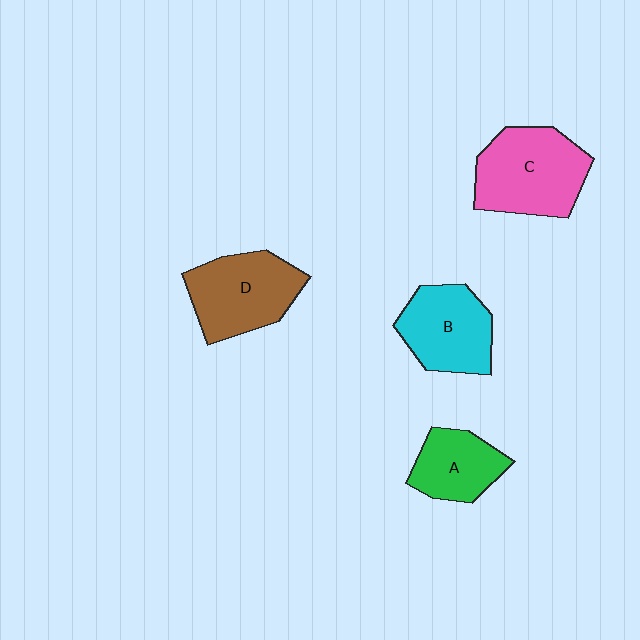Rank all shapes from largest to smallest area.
From largest to smallest: C (pink), D (brown), B (cyan), A (green).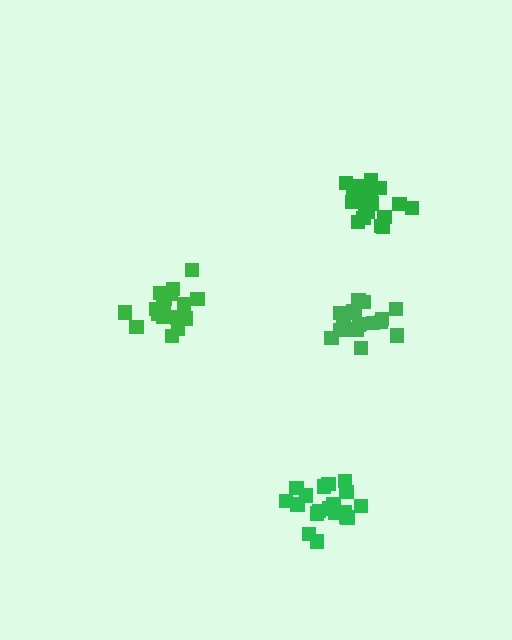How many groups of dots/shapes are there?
There are 4 groups.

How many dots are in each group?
Group 1: 18 dots, Group 2: 20 dots, Group 3: 18 dots, Group 4: 17 dots (73 total).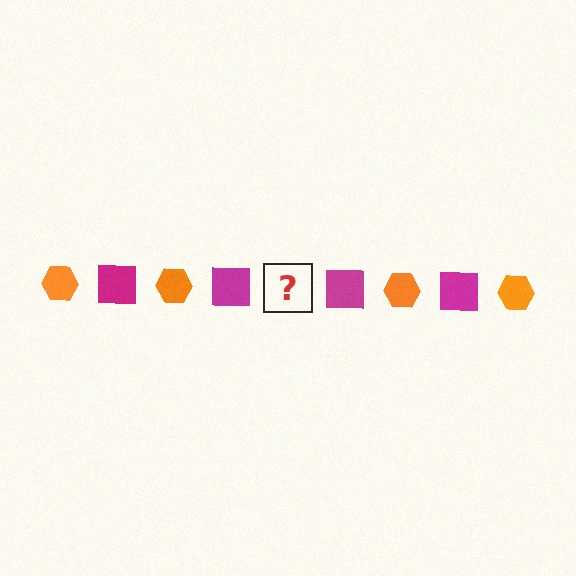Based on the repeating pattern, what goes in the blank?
The blank should be an orange hexagon.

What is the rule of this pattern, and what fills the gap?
The rule is that the pattern alternates between orange hexagon and magenta square. The gap should be filled with an orange hexagon.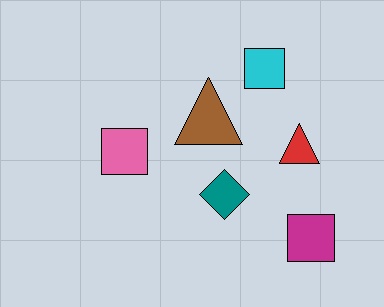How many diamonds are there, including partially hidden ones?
There is 1 diamond.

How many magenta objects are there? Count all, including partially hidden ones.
There is 1 magenta object.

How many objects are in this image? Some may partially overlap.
There are 6 objects.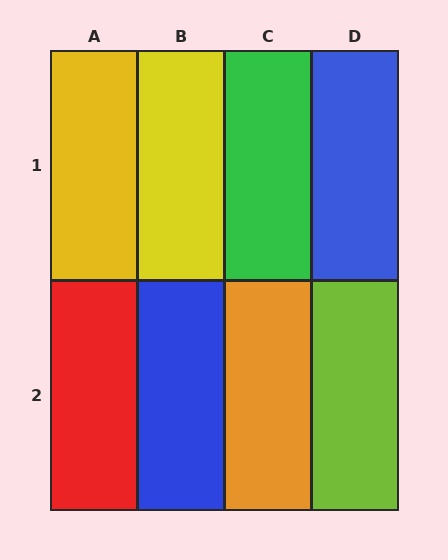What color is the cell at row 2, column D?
Lime.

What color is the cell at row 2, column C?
Orange.